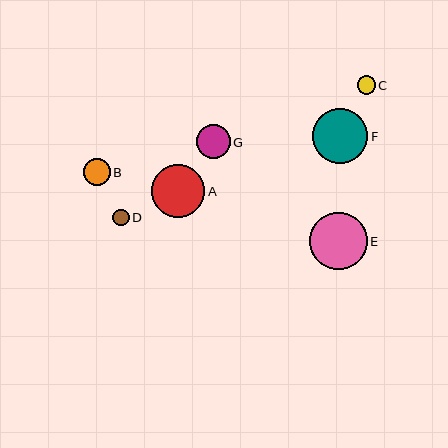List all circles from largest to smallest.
From largest to smallest: E, F, A, G, B, C, D.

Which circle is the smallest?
Circle D is the smallest with a size of approximately 16 pixels.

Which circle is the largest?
Circle E is the largest with a size of approximately 57 pixels.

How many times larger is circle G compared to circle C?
Circle G is approximately 1.8 times the size of circle C.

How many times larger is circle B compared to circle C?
Circle B is approximately 1.5 times the size of circle C.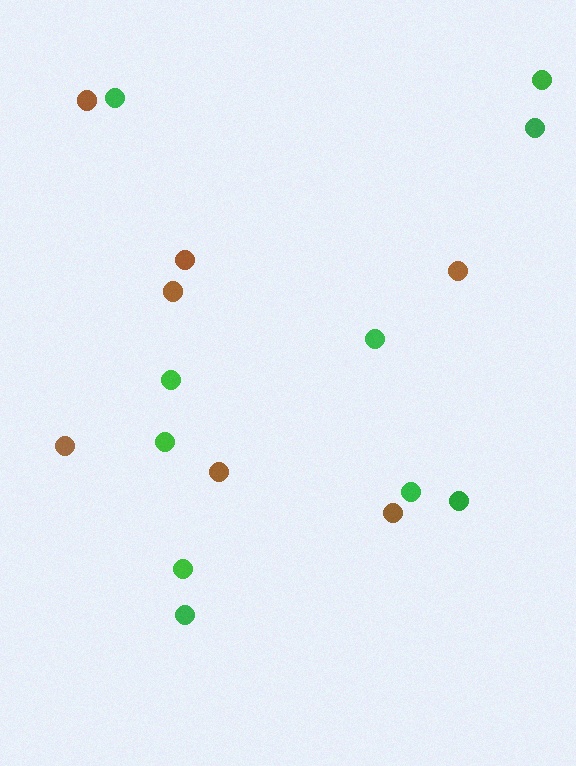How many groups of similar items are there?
There are 2 groups: one group of green circles (10) and one group of brown circles (7).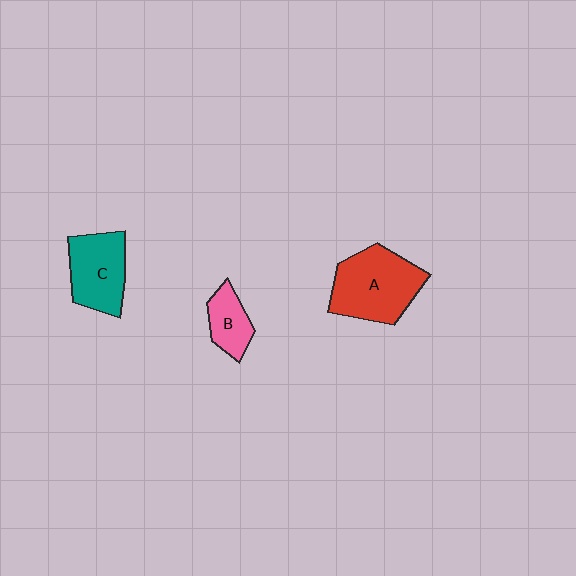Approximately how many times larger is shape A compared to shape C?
Approximately 1.3 times.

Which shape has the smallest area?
Shape B (pink).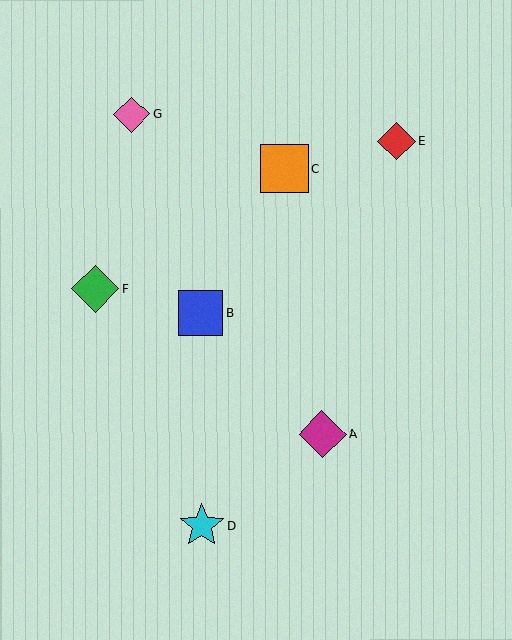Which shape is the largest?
The orange square (labeled C) is the largest.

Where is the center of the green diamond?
The center of the green diamond is at (95, 289).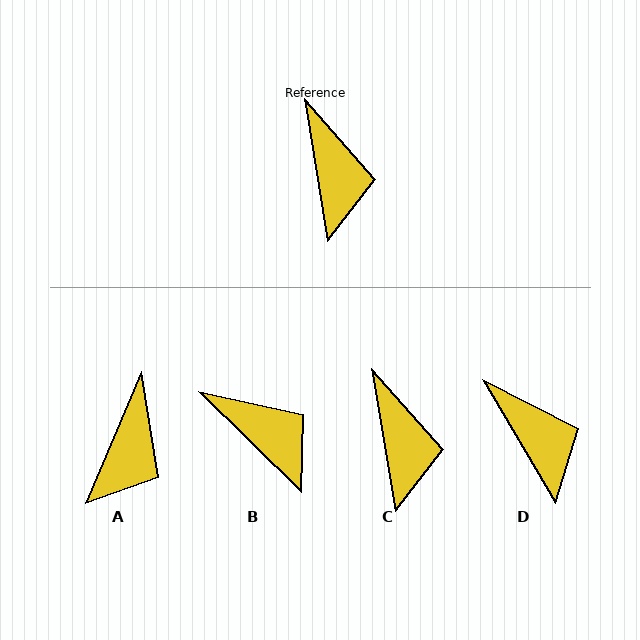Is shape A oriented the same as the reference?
No, it is off by about 33 degrees.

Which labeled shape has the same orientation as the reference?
C.